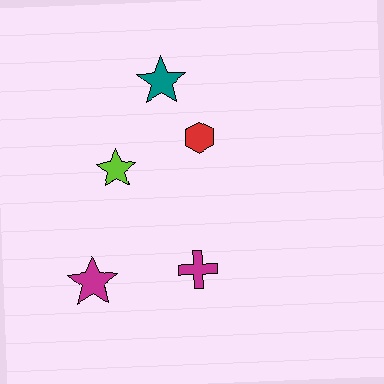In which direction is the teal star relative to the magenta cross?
The teal star is above the magenta cross.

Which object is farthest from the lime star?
The magenta cross is farthest from the lime star.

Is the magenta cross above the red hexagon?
No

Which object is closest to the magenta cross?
The magenta star is closest to the magenta cross.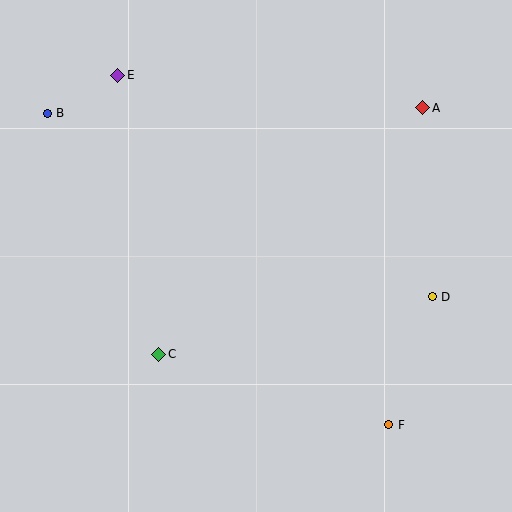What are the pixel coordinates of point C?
Point C is at (159, 354).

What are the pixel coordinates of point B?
Point B is at (47, 113).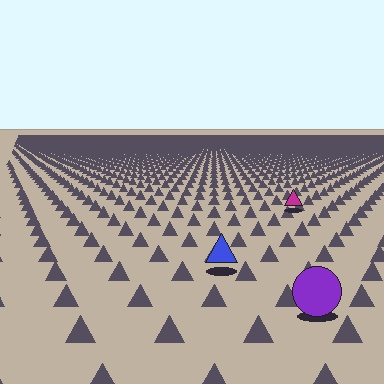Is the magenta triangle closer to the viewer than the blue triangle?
No. The blue triangle is closer — you can tell from the texture gradient: the ground texture is coarser near it.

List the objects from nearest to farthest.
From nearest to farthest: the purple circle, the blue triangle, the magenta triangle.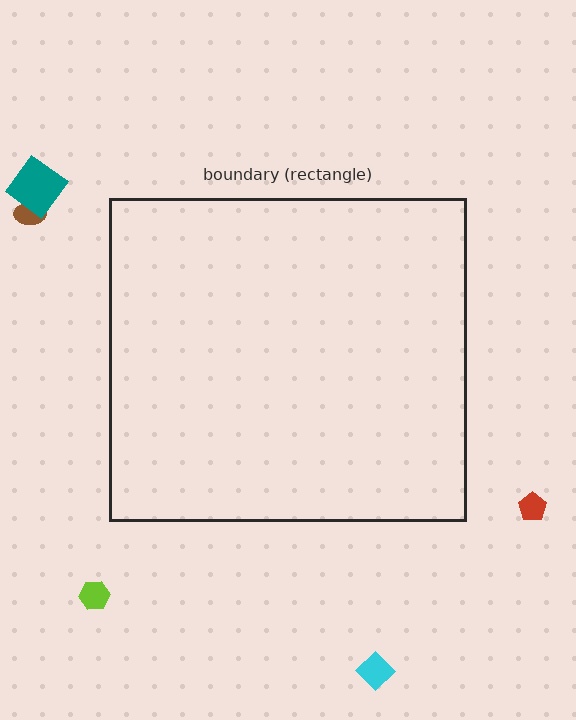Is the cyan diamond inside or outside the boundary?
Outside.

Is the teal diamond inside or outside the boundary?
Outside.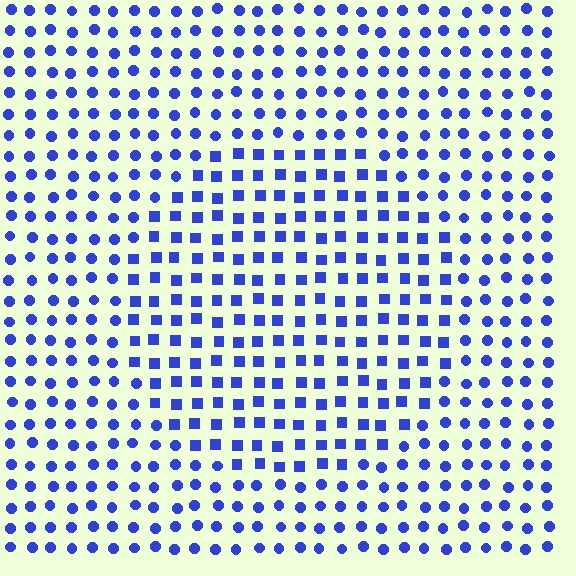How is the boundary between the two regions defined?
The boundary is defined by a change in element shape: squares inside vs. circles outside. All elements share the same color and spacing.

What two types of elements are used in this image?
The image uses squares inside the circle region and circles outside it.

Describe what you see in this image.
The image is filled with small blue elements arranged in a uniform grid. A circle-shaped region contains squares, while the surrounding area contains circles. The boundary is defined purely by the change in element shape.